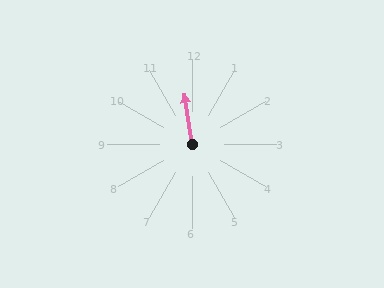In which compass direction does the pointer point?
North.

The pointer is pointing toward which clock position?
Roughly 12 o'clock.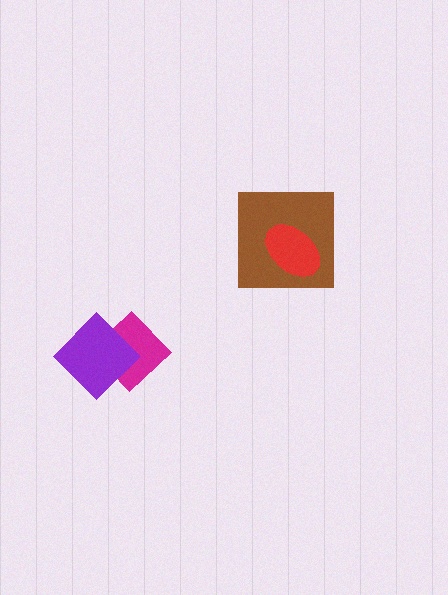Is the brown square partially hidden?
Yes, it is partially covered by another shape.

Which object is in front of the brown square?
The red ellipse is in front of the brown square.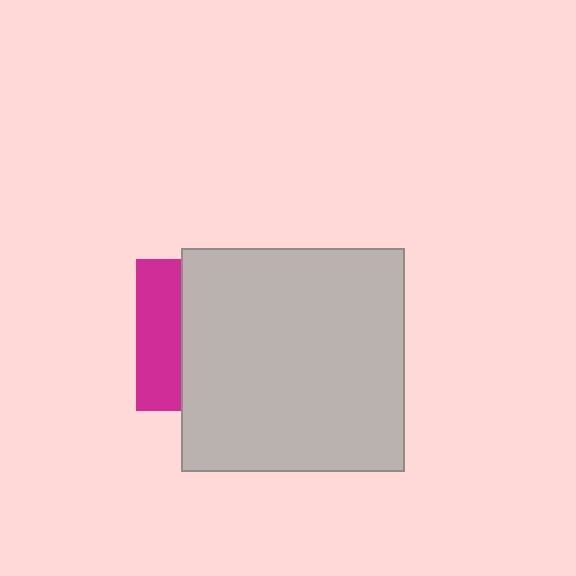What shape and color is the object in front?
The object in front is a light gray square.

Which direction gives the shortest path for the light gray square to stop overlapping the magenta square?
Moving right gives the shortest separation.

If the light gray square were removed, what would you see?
You would see the complete magenta square.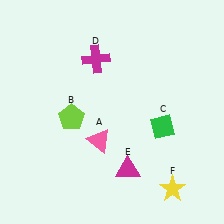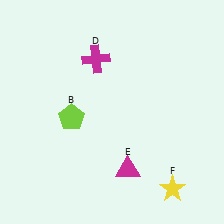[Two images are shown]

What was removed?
The pink triangle (A), the green diamond (C) were removed in Image 2.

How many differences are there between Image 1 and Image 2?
There are 2 differences between the two images.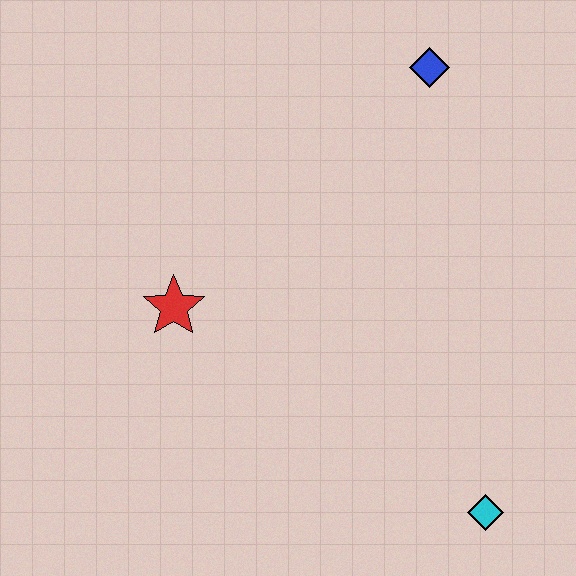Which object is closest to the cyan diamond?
The red star is closest to the cyan diamond.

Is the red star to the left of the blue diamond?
Yes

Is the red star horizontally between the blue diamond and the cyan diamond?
No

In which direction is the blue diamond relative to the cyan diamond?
The blue diamond is above the cyan diamond.